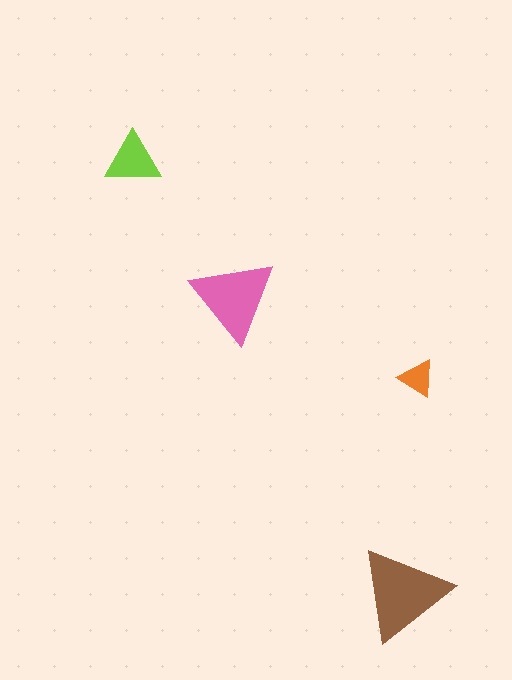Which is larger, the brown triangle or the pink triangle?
The brown one.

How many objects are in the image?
There are 4 objects in the image.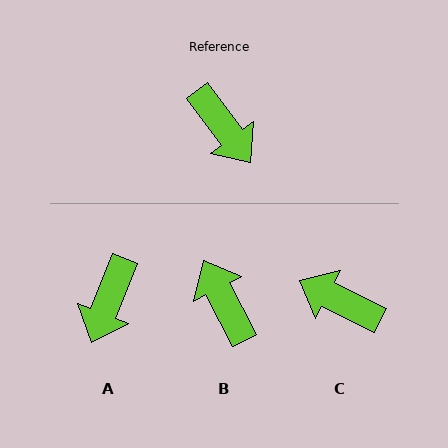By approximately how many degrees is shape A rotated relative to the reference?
Approximately 59 degrees clockwise.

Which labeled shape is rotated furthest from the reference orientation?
B, about 171 degrees away.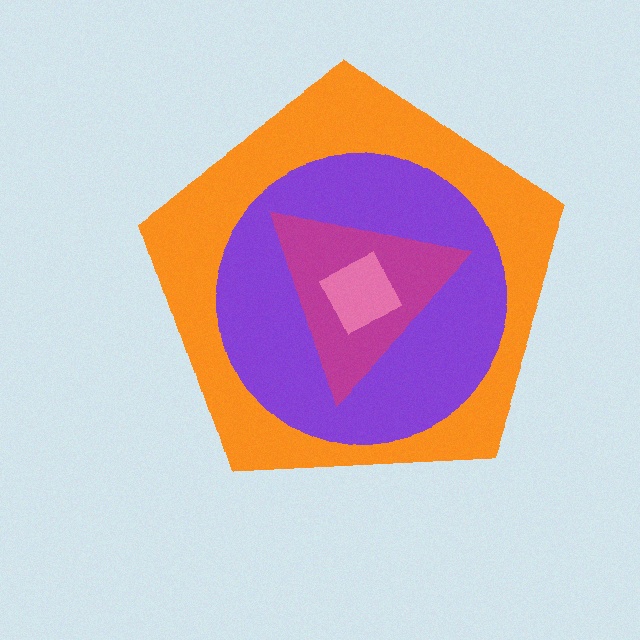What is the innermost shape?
The pink square.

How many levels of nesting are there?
4.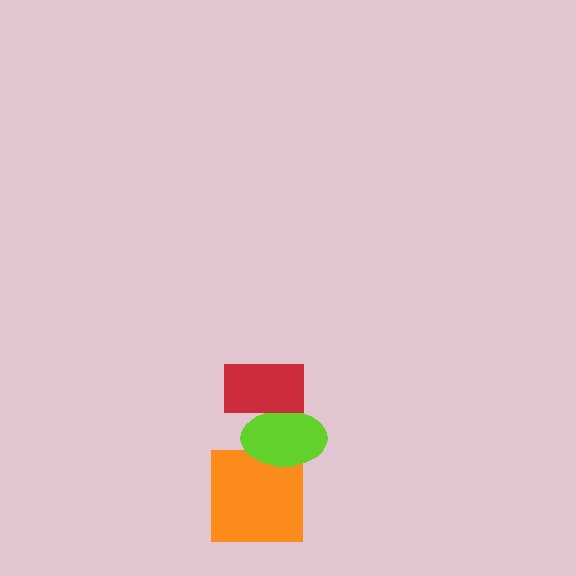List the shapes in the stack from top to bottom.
From top to bottom: the red rectangle, the lime ellipse, the orange square.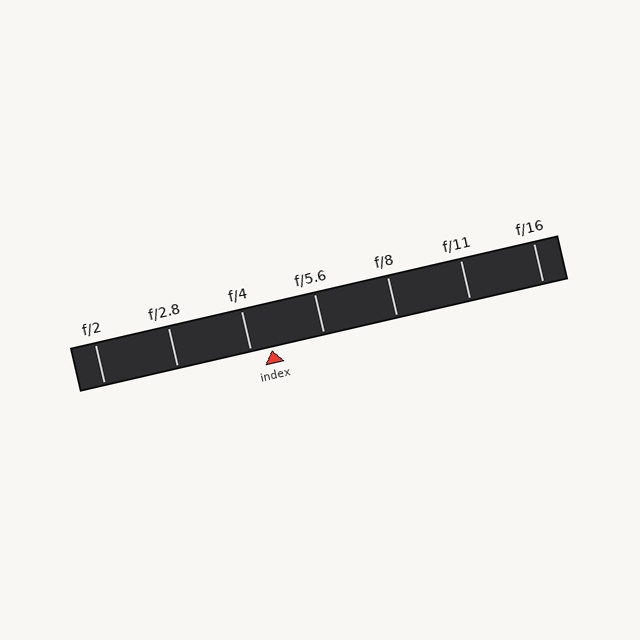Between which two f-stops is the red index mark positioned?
The index mark is between f/4 and f/5.6.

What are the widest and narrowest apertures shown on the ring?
The widest aperture shown is f/2 and the narrowest is f/16.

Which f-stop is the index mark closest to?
The index mark is closest to f/4.